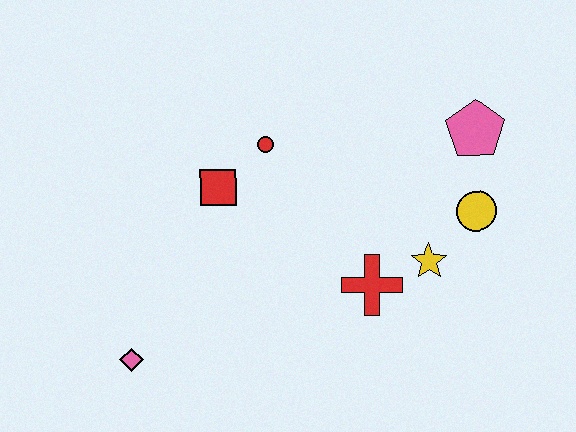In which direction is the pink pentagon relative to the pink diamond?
The pink pentagon is to the right of the pink diamond.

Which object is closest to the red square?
The red circle is closest to the red square.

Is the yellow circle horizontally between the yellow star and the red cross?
No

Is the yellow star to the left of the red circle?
No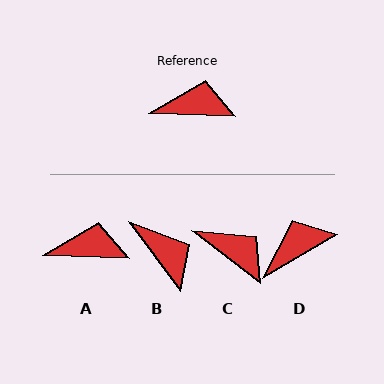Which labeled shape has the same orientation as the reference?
A.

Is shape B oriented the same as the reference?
No, it is off by about 51 degrees.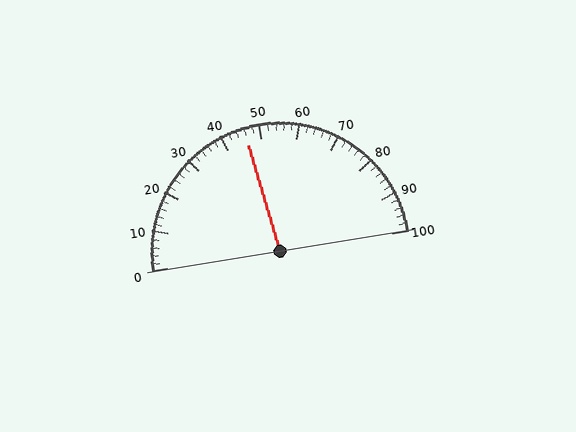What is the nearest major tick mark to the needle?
The nearest major tick mark is 50.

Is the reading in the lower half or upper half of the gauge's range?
The reading is in the lower half of the range (0 to 100).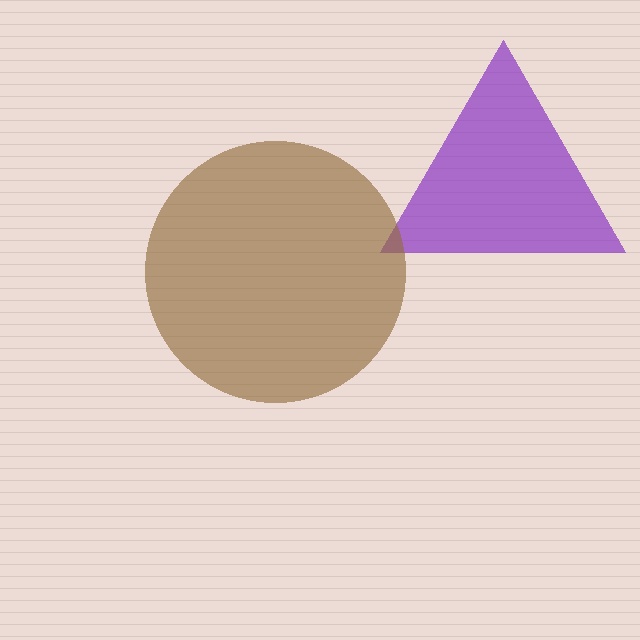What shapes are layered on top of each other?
The layered shapes are: a purple triangle, a brown circle.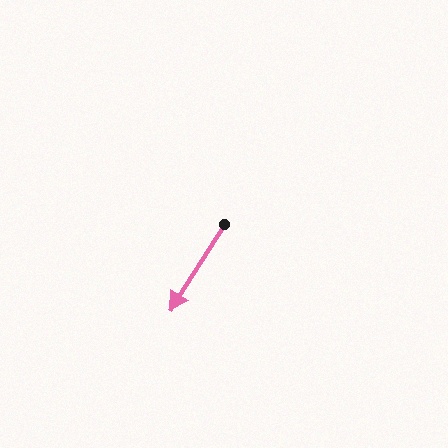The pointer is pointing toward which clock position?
Roughly 7 o'clock.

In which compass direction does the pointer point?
Southwest.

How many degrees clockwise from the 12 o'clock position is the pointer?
Approximately 212 degrees.